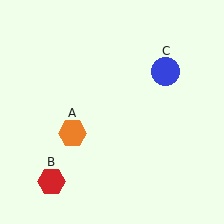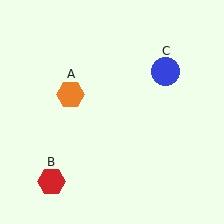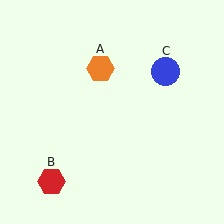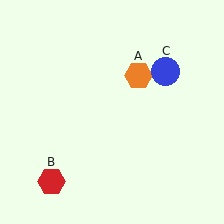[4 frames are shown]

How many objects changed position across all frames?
1 object changed position: orange hexagon (object A).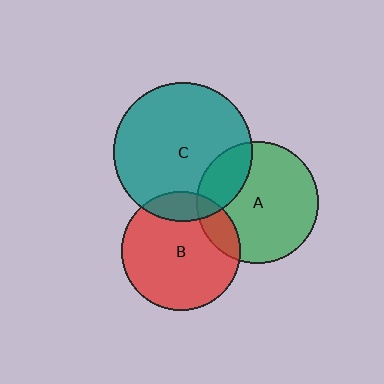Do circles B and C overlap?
Yes.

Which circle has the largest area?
Circle C (teal).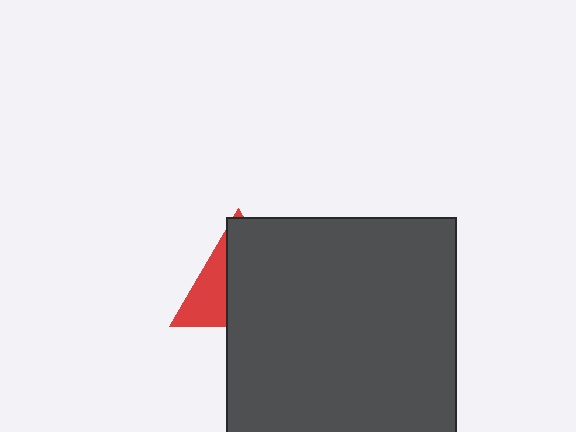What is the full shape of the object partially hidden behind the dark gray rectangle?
The partially hidden object is a red triangle.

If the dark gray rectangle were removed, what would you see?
You would see the complete red triangle.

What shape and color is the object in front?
The object in front is a dark gray rectangle.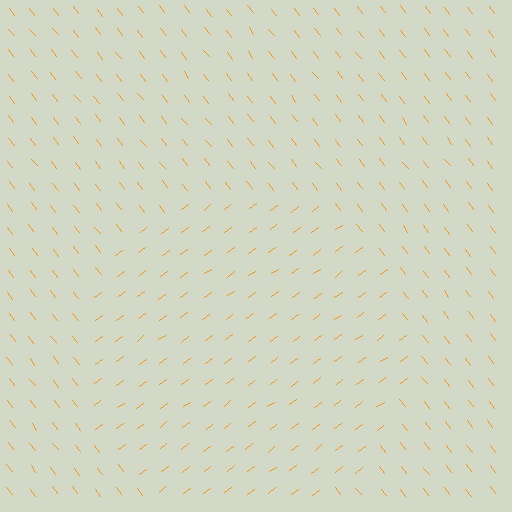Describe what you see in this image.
The image is filled with small orange line segments. A circle region in the image has lines oriented differently from the surrounding lines, creating a visible texture boundary.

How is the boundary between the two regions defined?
The boundary is defined purely by a change in line orientation (approximately 90 degrees difference). All lines are the same color and thickness.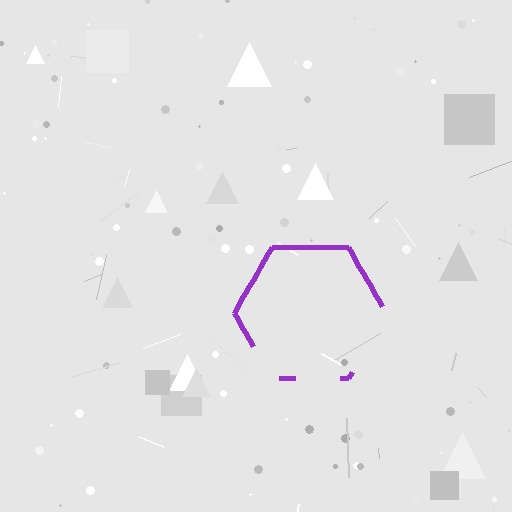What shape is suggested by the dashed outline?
The dashed outline suggests a hexagon.